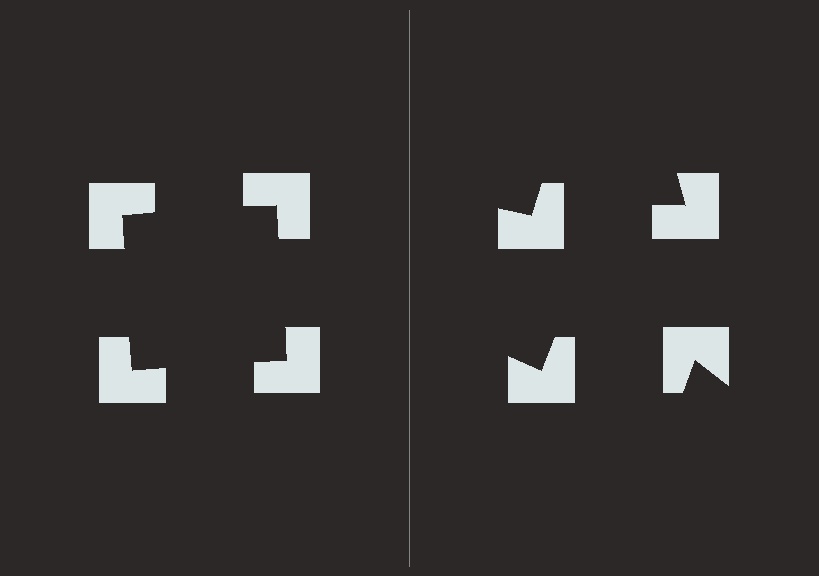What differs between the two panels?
The notched squares are positioned identically on both sides; only the wedge orientations differ. On the left they align to a square; on the right they are misaligned.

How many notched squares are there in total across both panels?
8 — 4 on each side.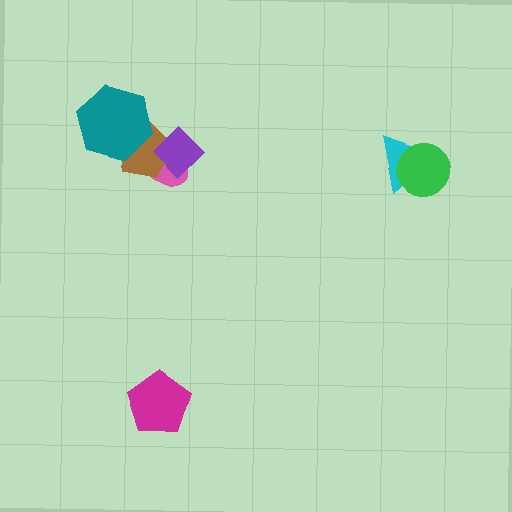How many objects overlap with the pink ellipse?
2 objects overlap with the pink ellipse.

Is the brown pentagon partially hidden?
Yes, it is partially covered by another shape.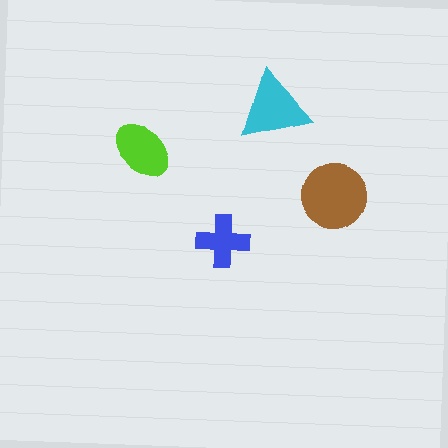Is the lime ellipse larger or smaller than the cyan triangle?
Smaller.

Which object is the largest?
The brown circle.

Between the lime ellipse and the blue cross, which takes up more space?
The lime ellipse.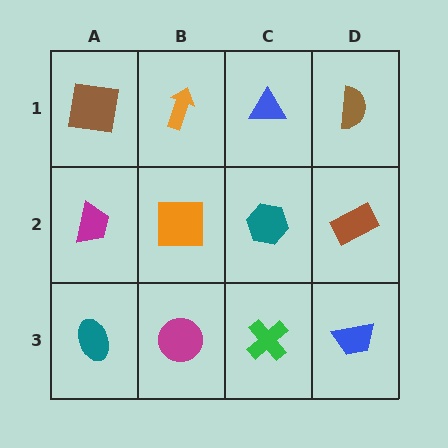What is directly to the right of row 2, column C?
A brown rectangle.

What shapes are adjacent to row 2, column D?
A brown semicircle (row 1, column D), a blue trapezoid (row 3, column D), a teal hexagon (row 2, column C).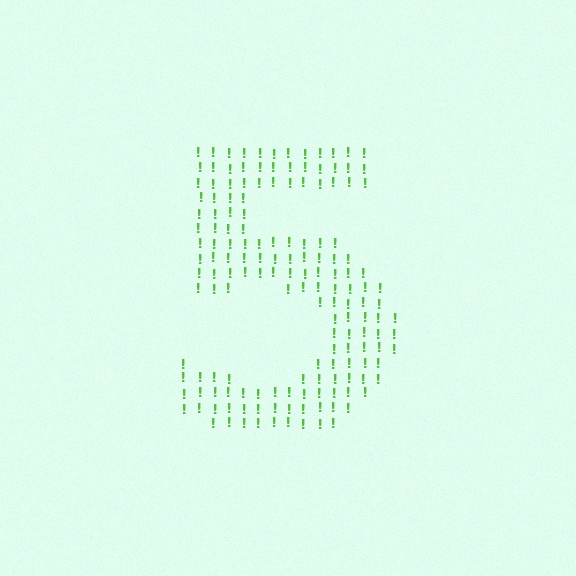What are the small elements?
The small elements are exclamation marks.